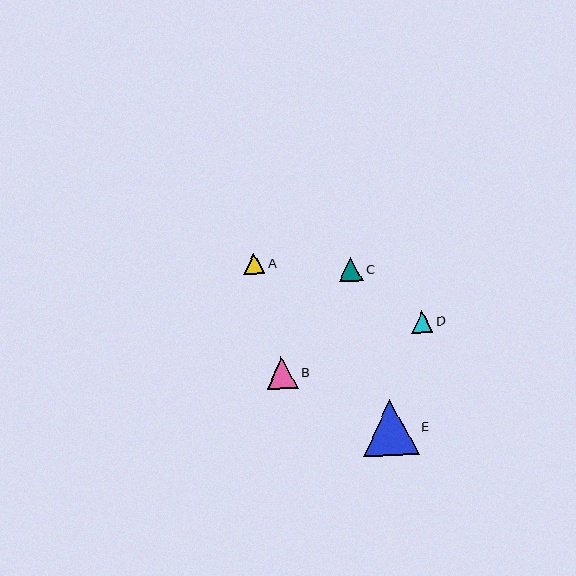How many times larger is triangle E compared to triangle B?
Triangle E is approximately 1.8 times the size of triangle B.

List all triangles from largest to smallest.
From largest to smallest: E, B, C, D, A.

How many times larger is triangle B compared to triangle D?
Triangle B is approximately 1.4 times the size of triangle D.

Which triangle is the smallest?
Triangle A is the smallest with a size of approximately 21 pixels.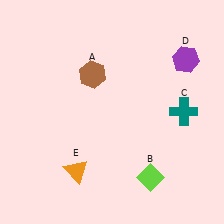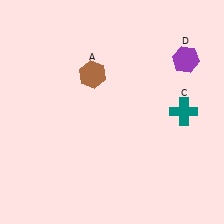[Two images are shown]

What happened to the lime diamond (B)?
The lime diamond (B) was removed in Image 2. It was in the bottom-right area of Image 1.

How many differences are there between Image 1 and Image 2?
There are 2 differences between the two images.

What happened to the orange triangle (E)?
The orange triangle (E) was removed in Image 2. It was in the bottom-left area of Image 1.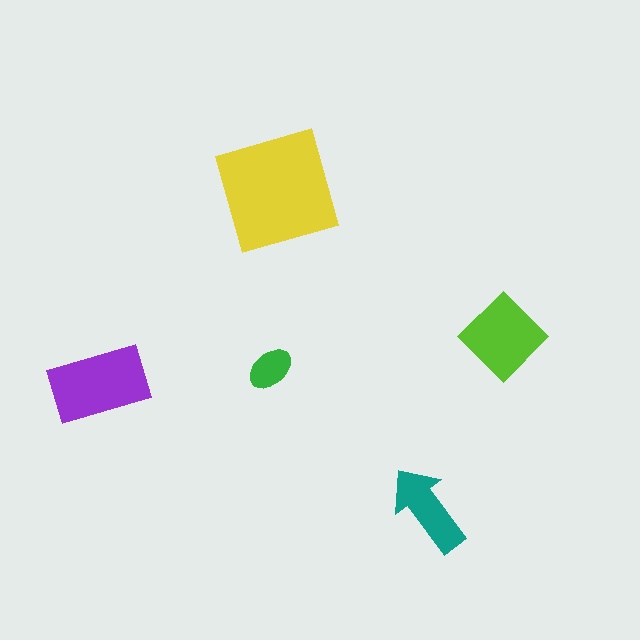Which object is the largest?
The yellow square.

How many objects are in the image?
There are 5 objects in the image.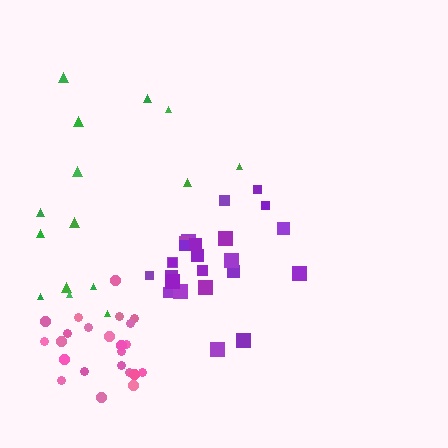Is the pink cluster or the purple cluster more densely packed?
Purple.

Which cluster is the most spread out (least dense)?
Green.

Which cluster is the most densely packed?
Purple.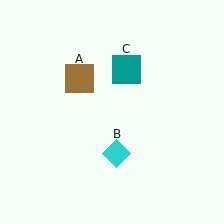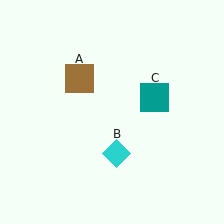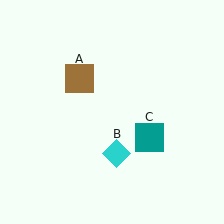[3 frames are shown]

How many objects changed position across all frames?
1 object changed position: teal square (object C).